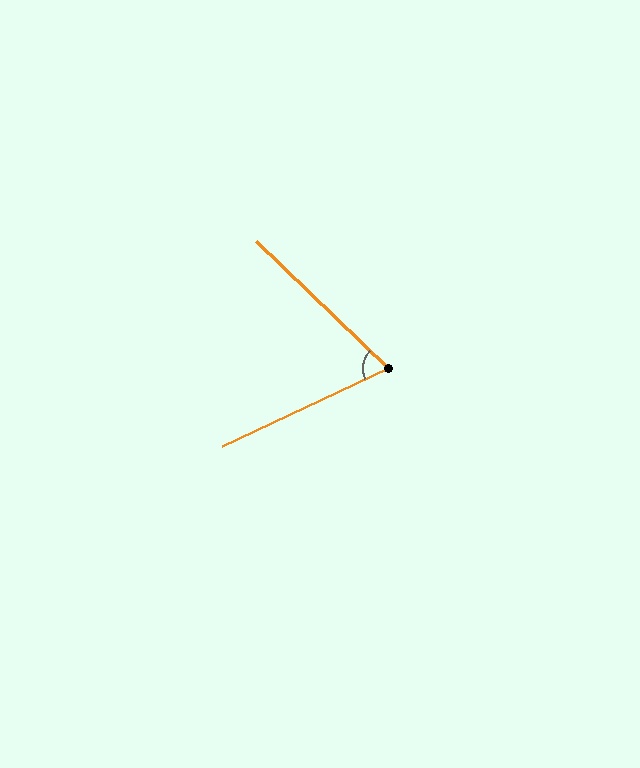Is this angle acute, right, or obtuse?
It is acute.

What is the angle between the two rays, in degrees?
Approximately 69 degrees.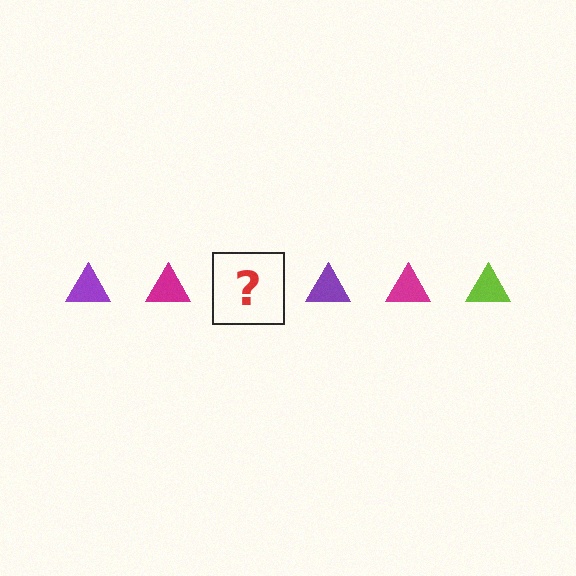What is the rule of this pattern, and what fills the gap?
The rule is that the pattern cycles through purple, magenta, lime triangles. The gap should be filled with a lime triangle.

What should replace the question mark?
The question mark should be replaced with a lime triangle.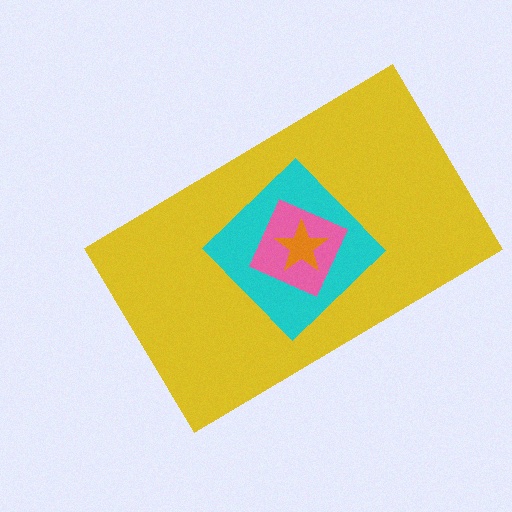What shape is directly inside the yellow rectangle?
The cyan diamond.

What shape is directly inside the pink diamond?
The orange star.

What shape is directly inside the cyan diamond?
The pink diamond.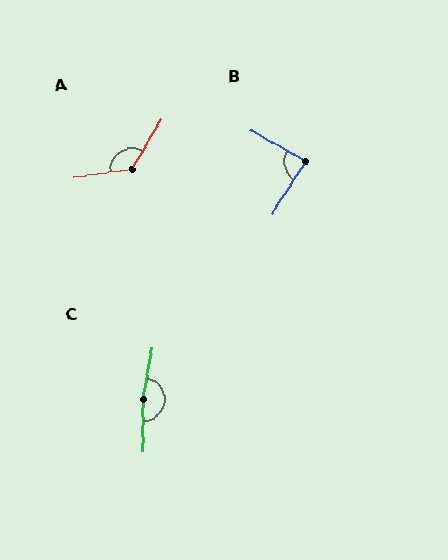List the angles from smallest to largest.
B (88°), A (128°), C (170°).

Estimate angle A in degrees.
Approximately 128 degrees.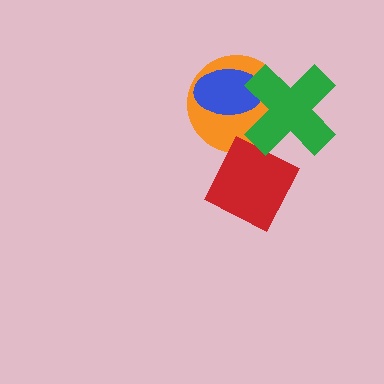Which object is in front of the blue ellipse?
The green cross is in front of the blue ellipse.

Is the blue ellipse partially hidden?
Yes, it is partially covered by another shape.